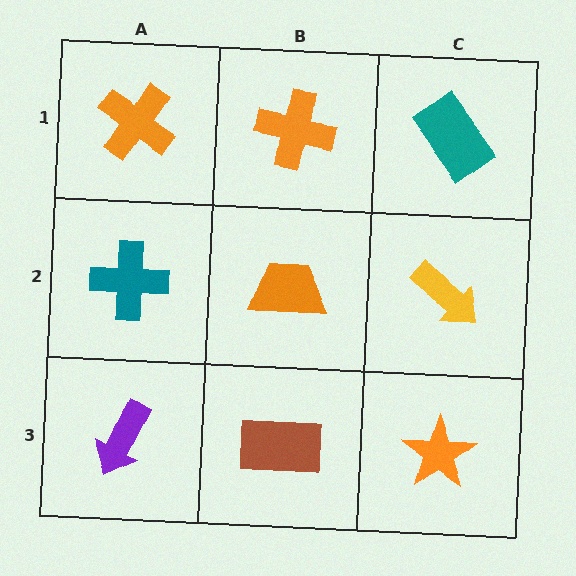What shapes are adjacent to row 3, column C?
A yellow arrow (row 2, column C), a brown rectangle (row 3, column B).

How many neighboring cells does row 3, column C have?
2.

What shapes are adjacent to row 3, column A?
A teal cross (row 2, column A), a brown rectangle (row 3, column B).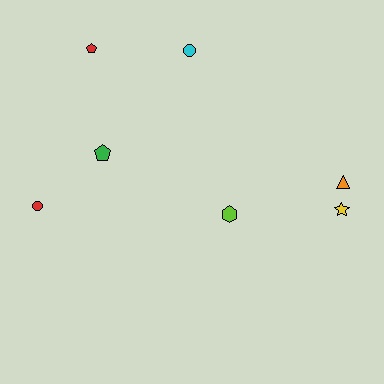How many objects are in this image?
There are 7 objects.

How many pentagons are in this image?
There are 2 pentagons.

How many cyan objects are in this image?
There is 1 cyan object.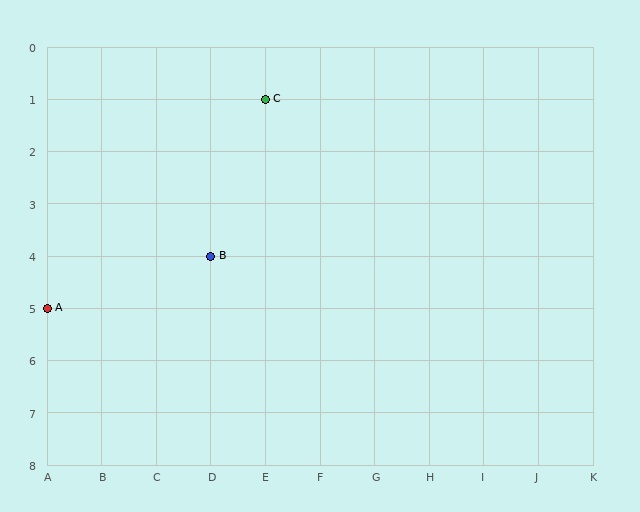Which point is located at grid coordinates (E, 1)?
Point C is at (E, 1).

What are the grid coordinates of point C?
Point C is at grid coordinates (E, 1).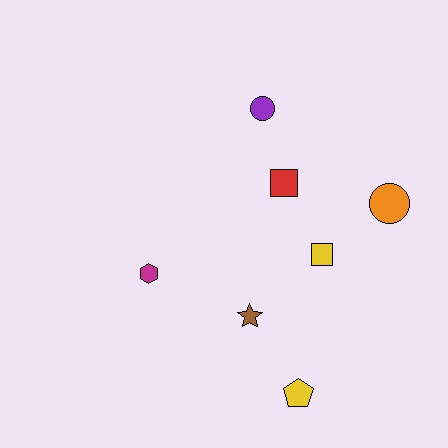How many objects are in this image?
There are 7 objects.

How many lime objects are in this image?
There are no lime objects.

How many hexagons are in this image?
There is 1 hexagon.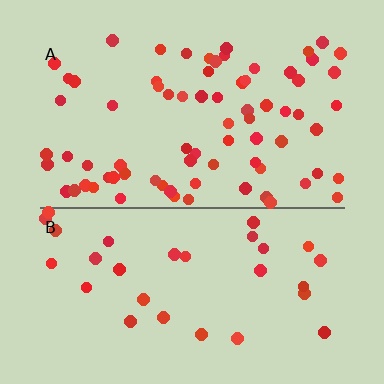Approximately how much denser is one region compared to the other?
Approximately 2.5× — region A over region B.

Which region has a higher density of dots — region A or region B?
A (the top).